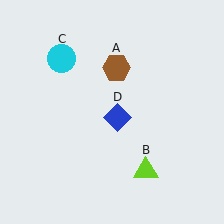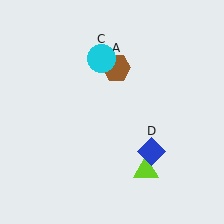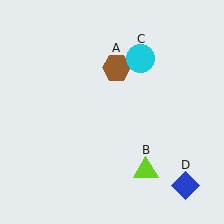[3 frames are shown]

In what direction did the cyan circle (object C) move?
The cyan circle (object C) moved right.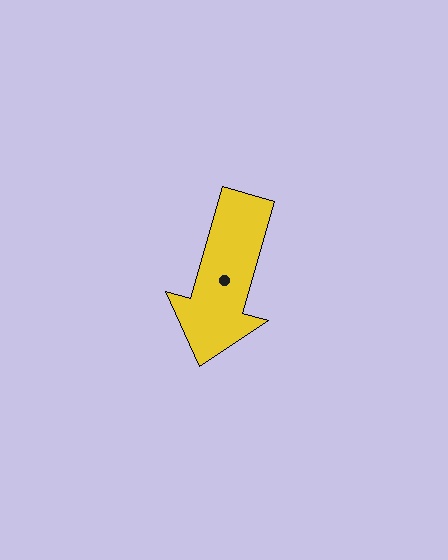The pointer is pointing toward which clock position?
Roughly 7 o'clock.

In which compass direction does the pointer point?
South.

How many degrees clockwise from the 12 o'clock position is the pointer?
Approximately 196 degrees.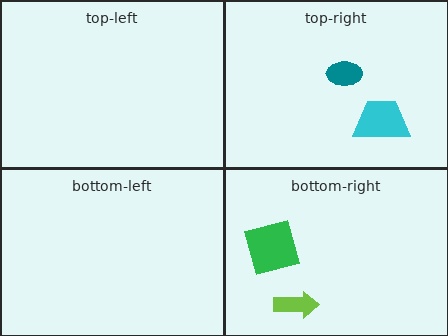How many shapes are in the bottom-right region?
2.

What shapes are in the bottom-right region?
The lime arrow, the green square.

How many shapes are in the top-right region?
2.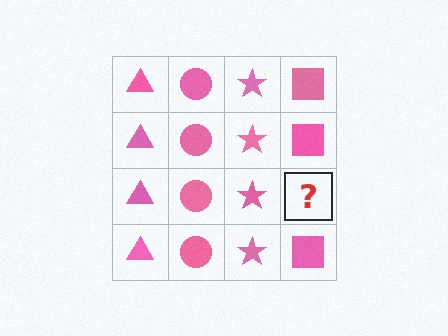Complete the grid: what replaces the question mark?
The question mark should be replaced with a pink square.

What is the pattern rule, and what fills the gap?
The rule is that each column has a consistent shape. The gap should be filled with a pink square.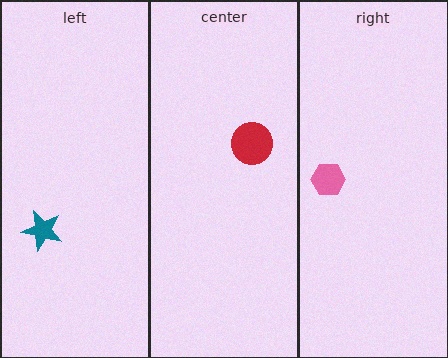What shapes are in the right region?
The pink hexagon.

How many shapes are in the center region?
1.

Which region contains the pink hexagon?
The right region.